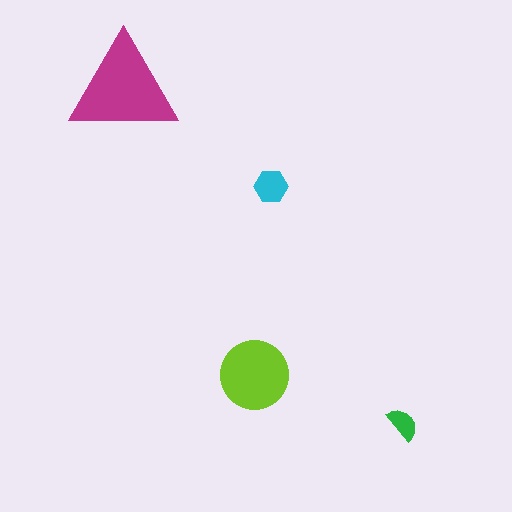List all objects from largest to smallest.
The magenta triangle, the lime circle, the cyan hexagon, the green semicircle.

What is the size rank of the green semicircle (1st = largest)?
4th.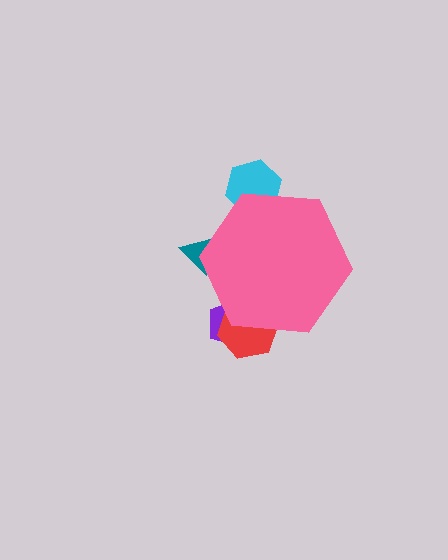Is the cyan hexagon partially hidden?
Yes, the cyan hexagon is partially hidden behind the pink hexagon.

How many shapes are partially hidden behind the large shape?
4 shapes are partially hidden.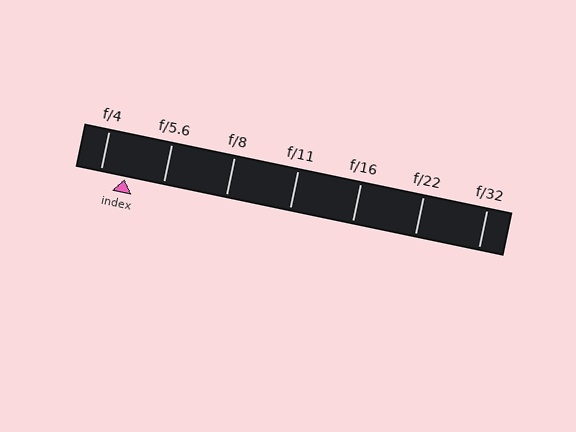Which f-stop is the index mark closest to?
The index mark is closest to f/4.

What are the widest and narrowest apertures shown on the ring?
The widest aperture shown is f/4 and the narrowest is f/32.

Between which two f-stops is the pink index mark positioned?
The index mark is between f/4 and f/5.6.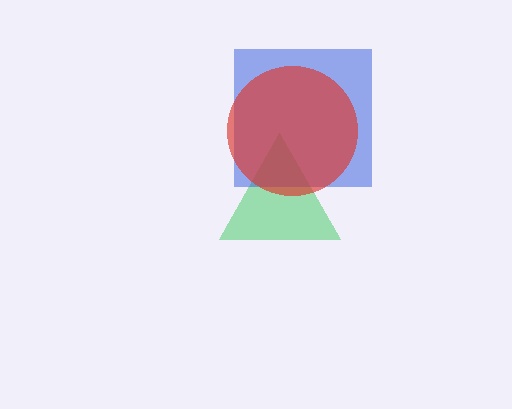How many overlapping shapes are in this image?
There are 3 overlapping shapes in the image.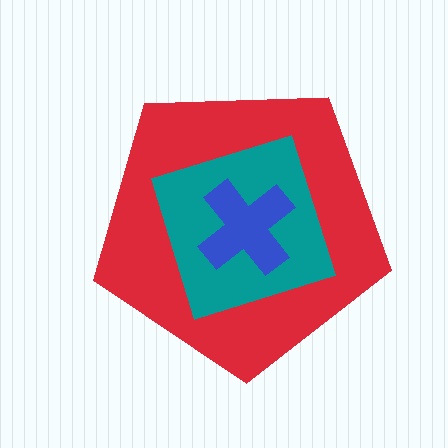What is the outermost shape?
The red pentagon.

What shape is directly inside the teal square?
The blue cross.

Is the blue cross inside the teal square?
Yes.